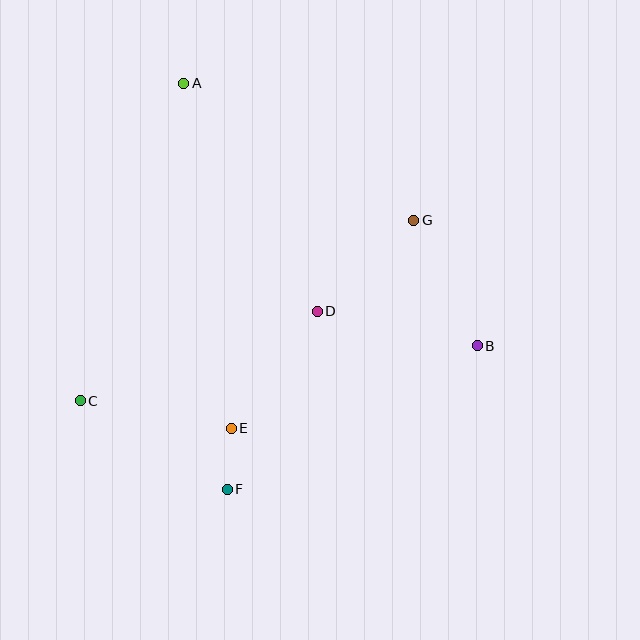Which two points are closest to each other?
Points E and F are closest to each other.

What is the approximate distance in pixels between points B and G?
The distance between B and G is approximately 140 pixels.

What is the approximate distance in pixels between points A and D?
The distance between A and D is approximately 264 pixels.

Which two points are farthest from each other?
Points A and F are farthest from each other.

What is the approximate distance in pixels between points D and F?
The distance between D and F is approximately 199 pixels.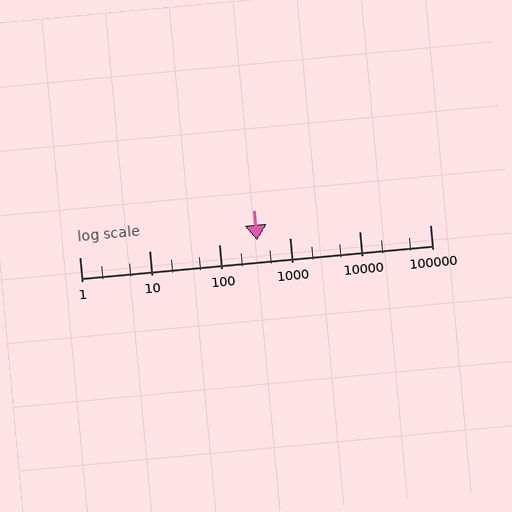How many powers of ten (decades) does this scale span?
The scale spans 5 decades, from 1 to 100000.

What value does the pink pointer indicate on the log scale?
The pointer indicates approximately 340.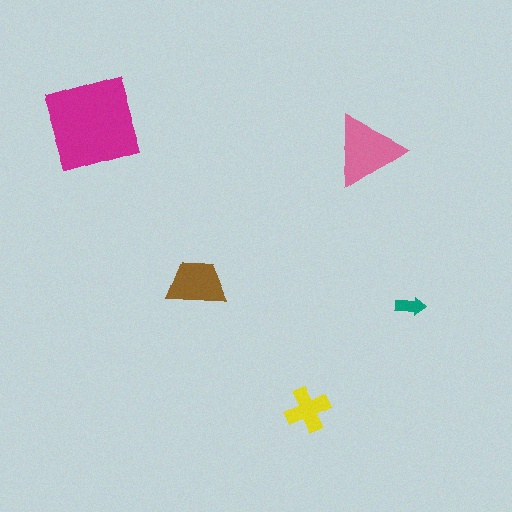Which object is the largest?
The magenta square.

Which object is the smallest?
The teal arrow.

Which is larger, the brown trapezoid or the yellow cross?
The brown trapezoid.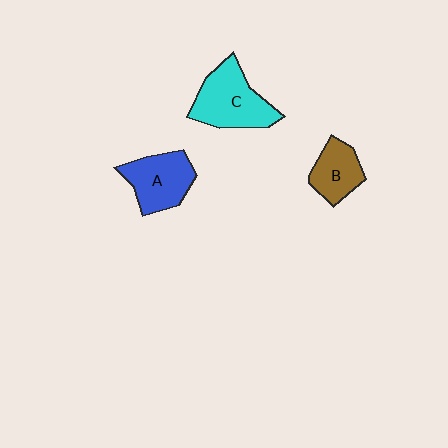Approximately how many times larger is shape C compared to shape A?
Approximately 1.2 times.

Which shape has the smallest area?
Shape B (brown).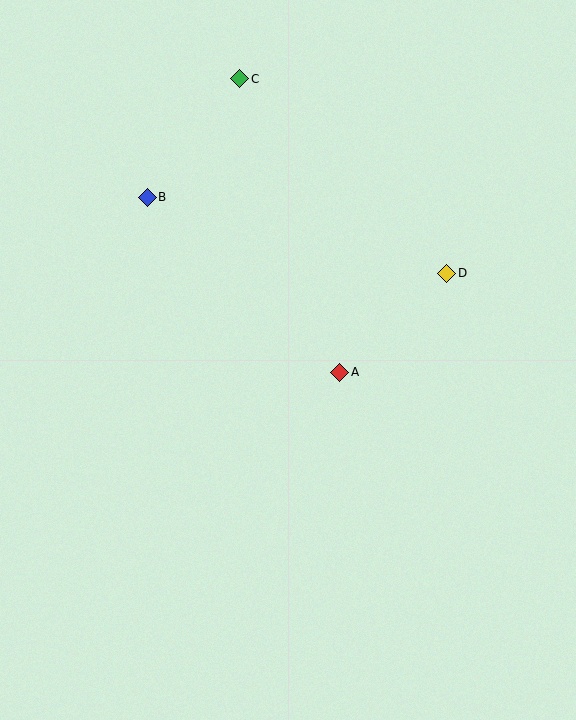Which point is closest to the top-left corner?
Point B is closest to the top-left corner.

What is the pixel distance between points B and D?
The distance between B and D is 309 pixels.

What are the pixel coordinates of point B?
Point B is at (147, 197).